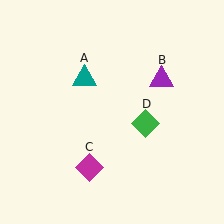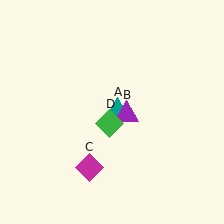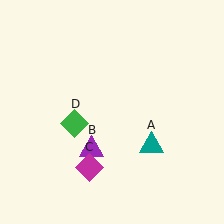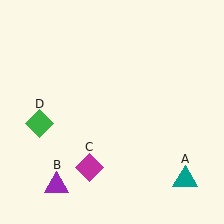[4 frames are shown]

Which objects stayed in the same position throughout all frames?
Magenta diamond (object C) remained stationary.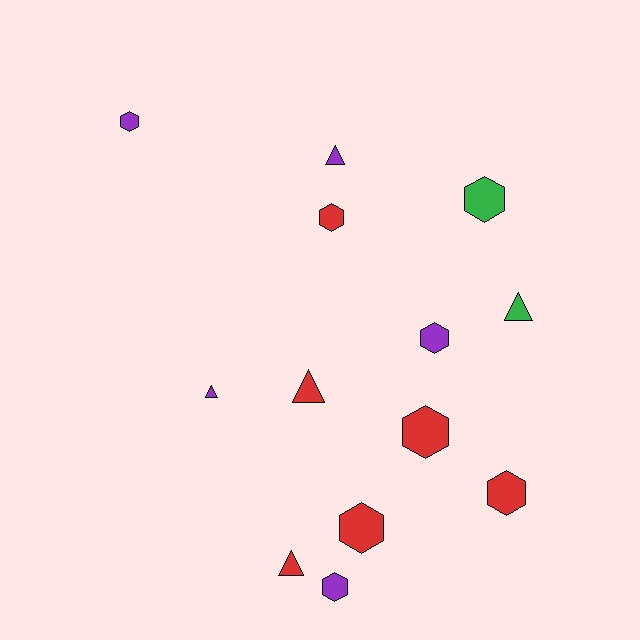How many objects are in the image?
There are 13 objects.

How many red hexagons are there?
There are 4 red hexagons.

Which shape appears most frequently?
Hexagon, with 8 objects.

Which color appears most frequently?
Red, with 6 objects.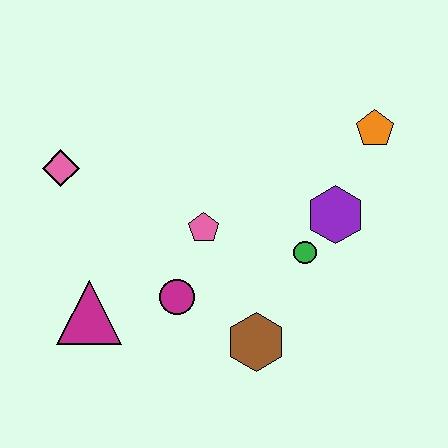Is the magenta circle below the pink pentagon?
Yes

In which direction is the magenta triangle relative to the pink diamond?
The magenta triangle is below the pink diamond.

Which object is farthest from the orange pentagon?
The magenta triangle is farthest from the orange pentagon.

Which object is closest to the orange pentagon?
The purple hexagon is closest to the orange pentagon.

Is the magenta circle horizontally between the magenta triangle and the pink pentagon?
Yes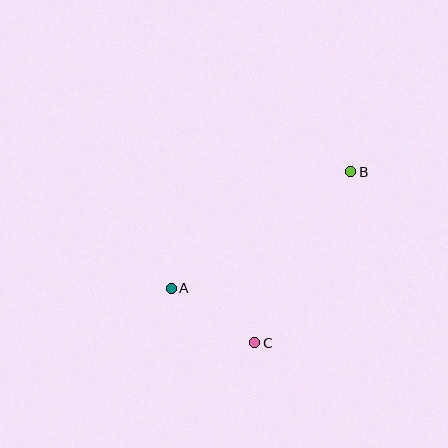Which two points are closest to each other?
Points A and C are closest to each other.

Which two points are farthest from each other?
Points A and B are farthest from each other.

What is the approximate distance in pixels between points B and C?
The distance between B and C is approximately 196 pixels.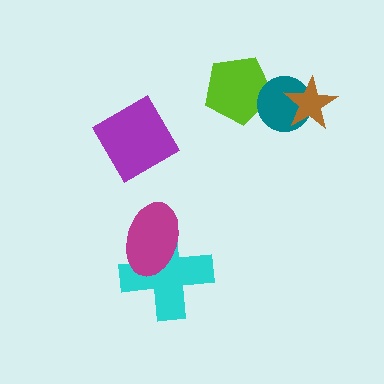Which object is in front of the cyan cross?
The magenta ellipse is in front of the cyan cross.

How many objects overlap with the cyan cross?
1 object overlaps with the cyan cross.